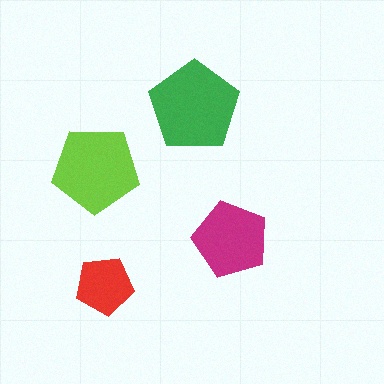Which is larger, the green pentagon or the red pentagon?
The green one.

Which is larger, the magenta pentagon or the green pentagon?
The green one.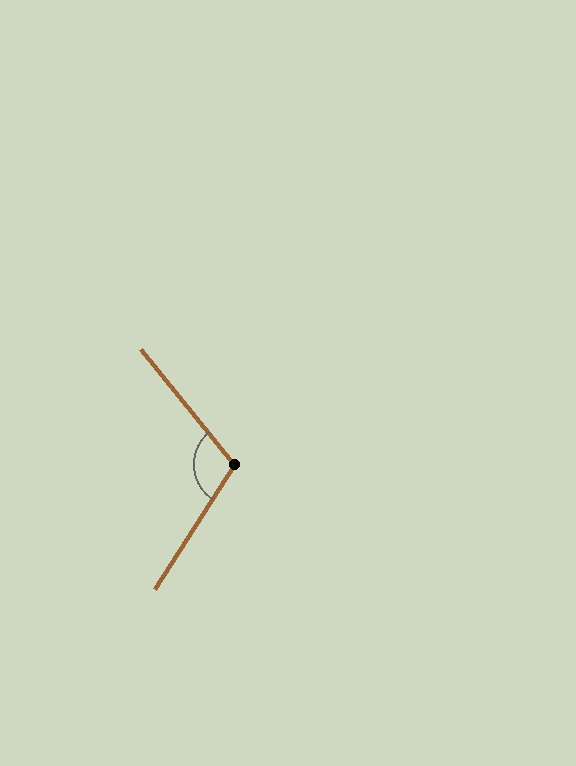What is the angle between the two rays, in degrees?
Approximately 108 degrees.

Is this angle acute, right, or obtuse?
It is obtuse.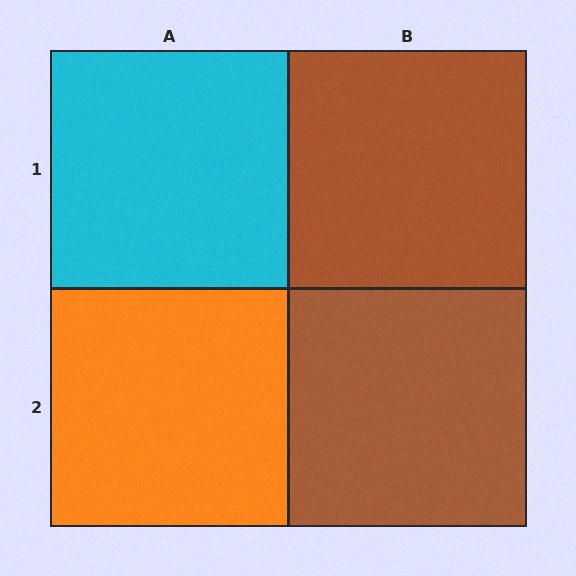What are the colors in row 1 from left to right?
Cyan, brown.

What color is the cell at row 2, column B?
Brown.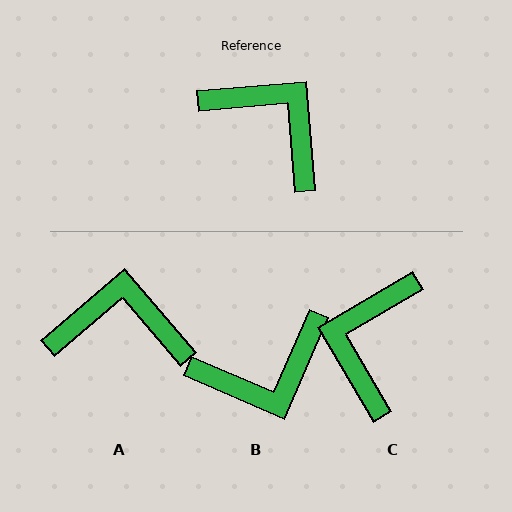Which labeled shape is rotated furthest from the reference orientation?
B, about 118 degrees away.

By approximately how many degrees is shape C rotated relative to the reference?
Approximately 116 degrees counter-clockwise.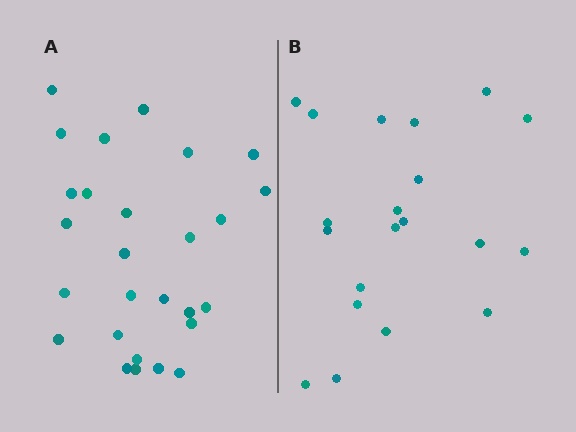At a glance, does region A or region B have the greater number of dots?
Region A (the left region) has more dots.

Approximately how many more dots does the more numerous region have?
Region A has roughly 8 or so more dots than region B.